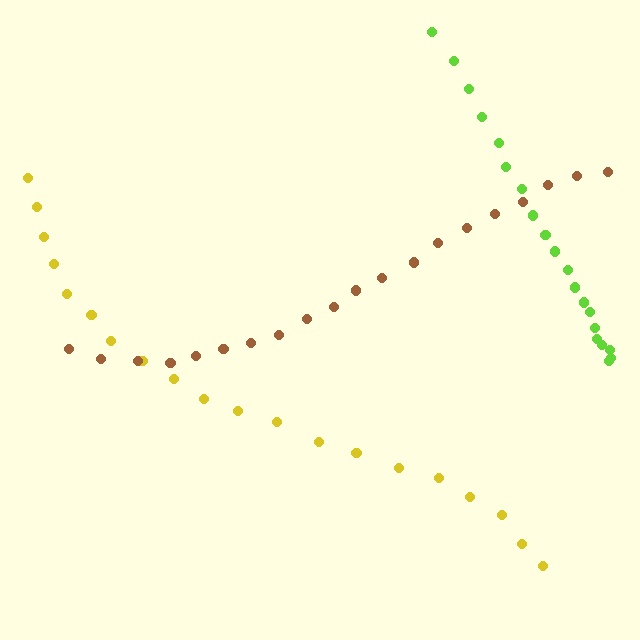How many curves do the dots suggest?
There are 3 distinct paths.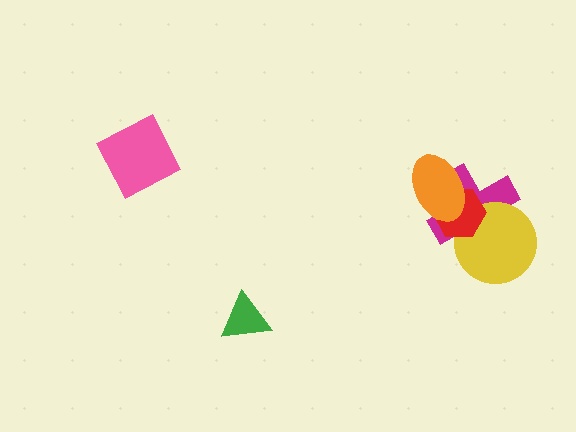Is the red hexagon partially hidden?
Yes, it is partially covered by another shape.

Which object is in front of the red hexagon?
The orange ellipse is in front of the red hexagon.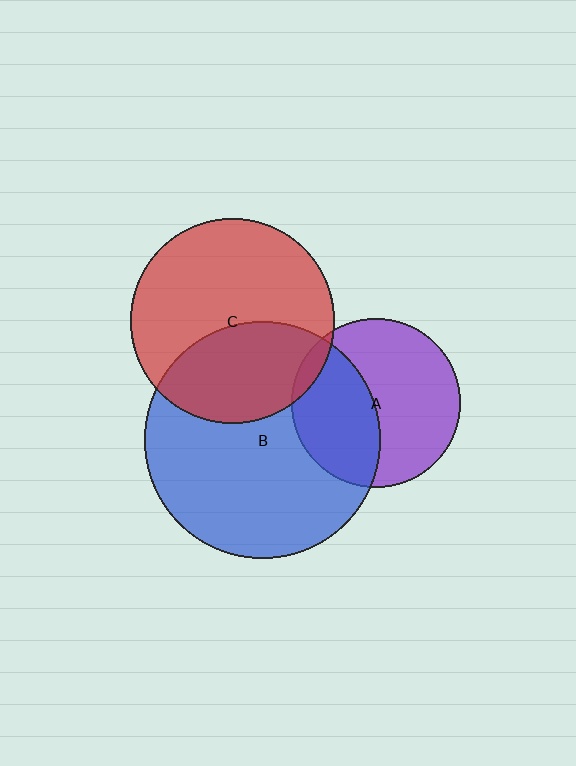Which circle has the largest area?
Circle B (blue).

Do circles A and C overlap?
Yes.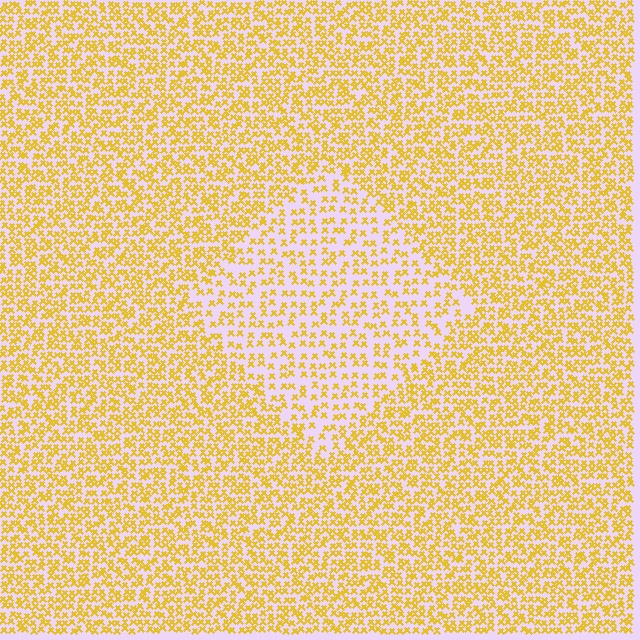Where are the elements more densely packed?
The elements are more densely packed outside the diamond boundary.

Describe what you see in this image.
The image contains small yellow elements arranged at two different densities. A diamond-shaped region is visible where the elements are less densely packed than the surrounding area.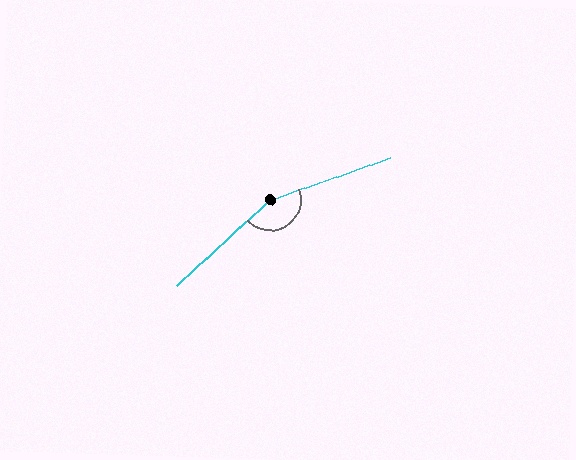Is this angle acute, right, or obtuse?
It is obtuse.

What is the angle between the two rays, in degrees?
Approximately 157 degrees.